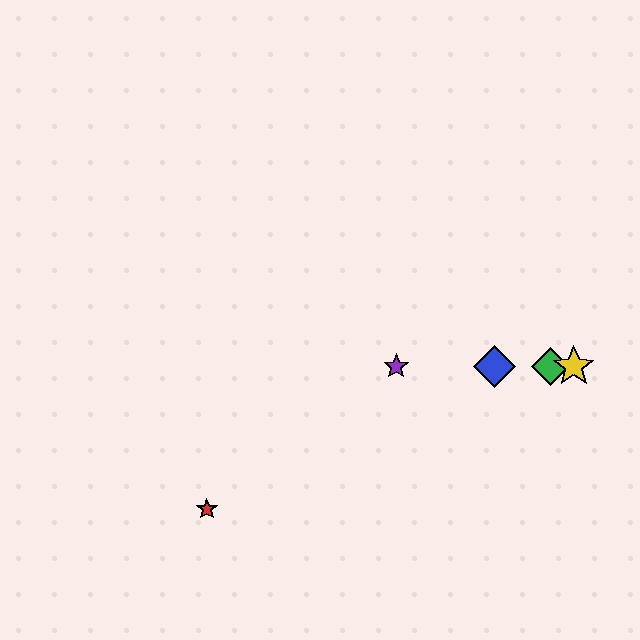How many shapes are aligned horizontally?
4 shapes (the blue diamond, the green diamond, the yellow star, the purple star) are aligned horizontally.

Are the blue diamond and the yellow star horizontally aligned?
Yes, both are at y≈367.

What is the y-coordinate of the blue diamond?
The blue diamond is at y≈367.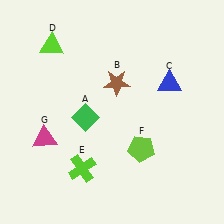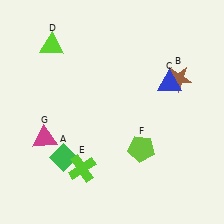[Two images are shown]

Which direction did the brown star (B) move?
The brown star (B) moved right.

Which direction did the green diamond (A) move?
The green diamond (A) moved down.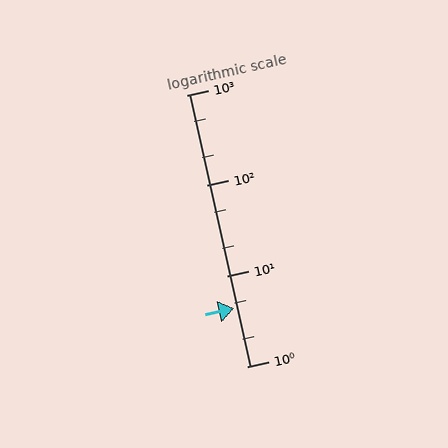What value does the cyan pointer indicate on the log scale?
The pointer indicates approximately 4.4.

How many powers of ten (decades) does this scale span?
The scale spans 3 decades, from 1 to 1000.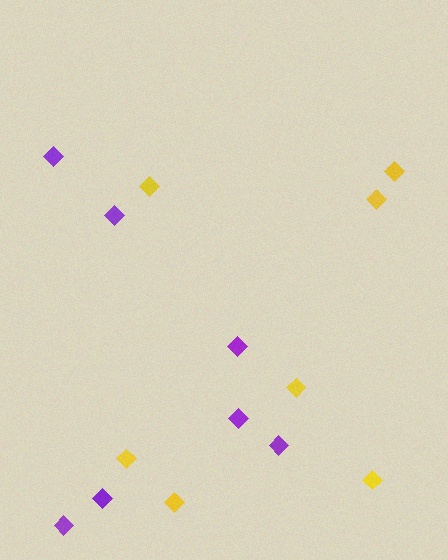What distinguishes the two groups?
There are 2 groups: one group of purple diamonds (7) and one group of yellow diamonds (7).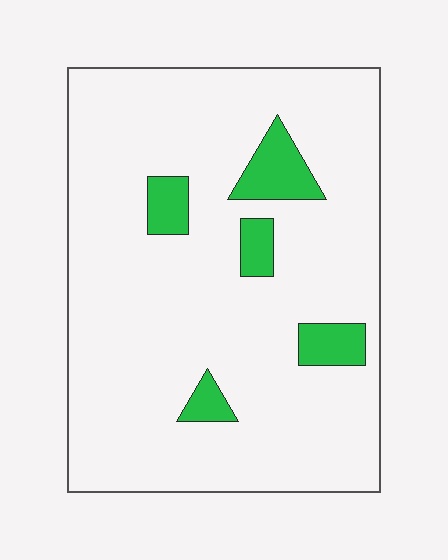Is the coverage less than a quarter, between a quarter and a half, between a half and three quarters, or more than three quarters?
Less than a quarter.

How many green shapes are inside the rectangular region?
5.